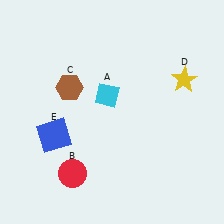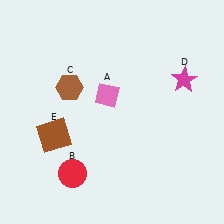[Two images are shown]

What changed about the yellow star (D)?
In Image 1, D is yellow. In Image 2, it changed to magenta.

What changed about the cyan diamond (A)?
In Image 1, A is cyan. In Image 2, it changed to pink.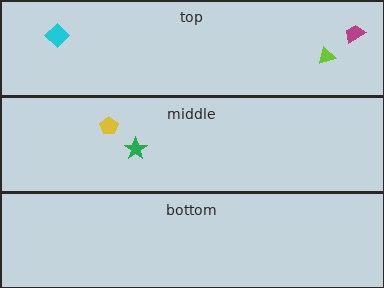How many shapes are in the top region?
3.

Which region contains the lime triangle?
The top region.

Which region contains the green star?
The middle region.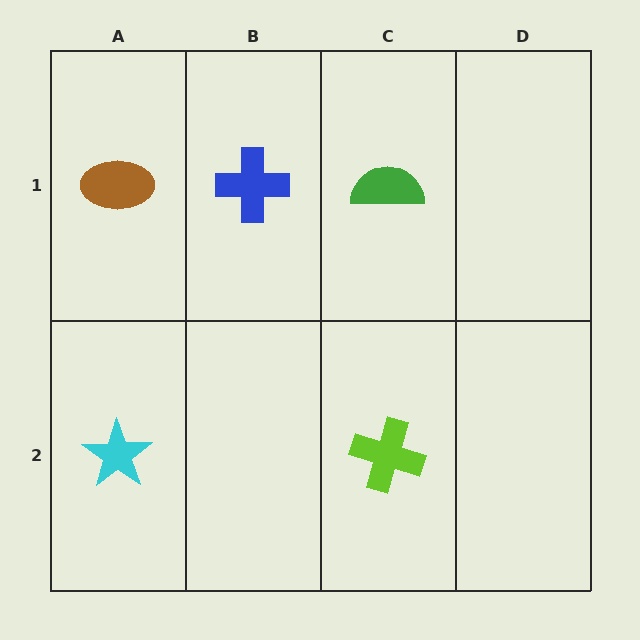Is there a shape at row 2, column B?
No, that cell is empty.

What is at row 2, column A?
A cyan star.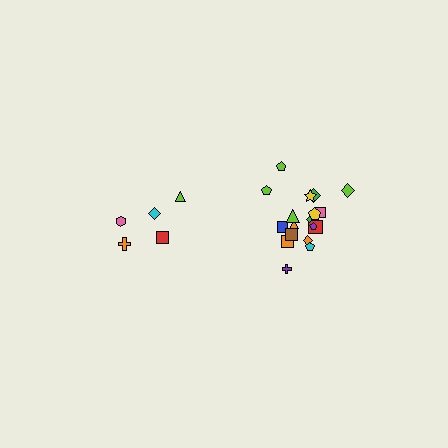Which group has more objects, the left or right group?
The right group.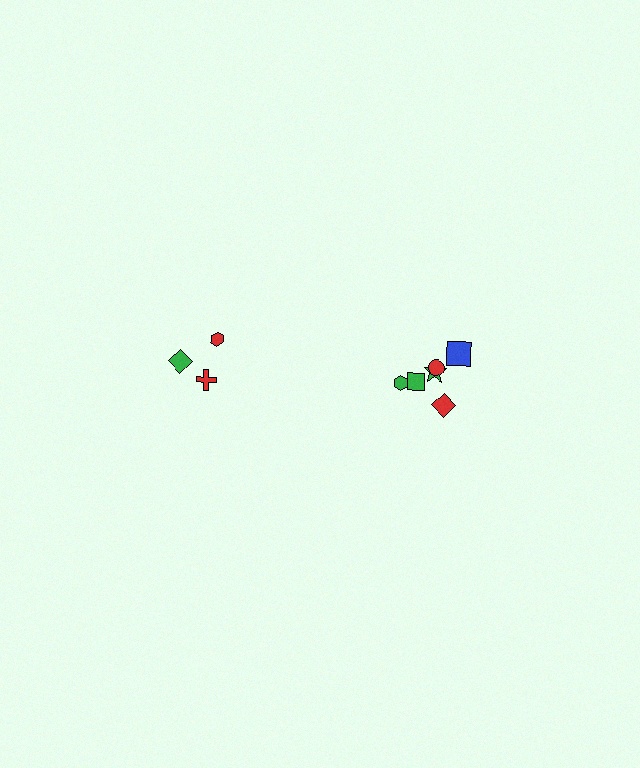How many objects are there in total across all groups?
There are 9 objects.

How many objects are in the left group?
There are 3 objects.